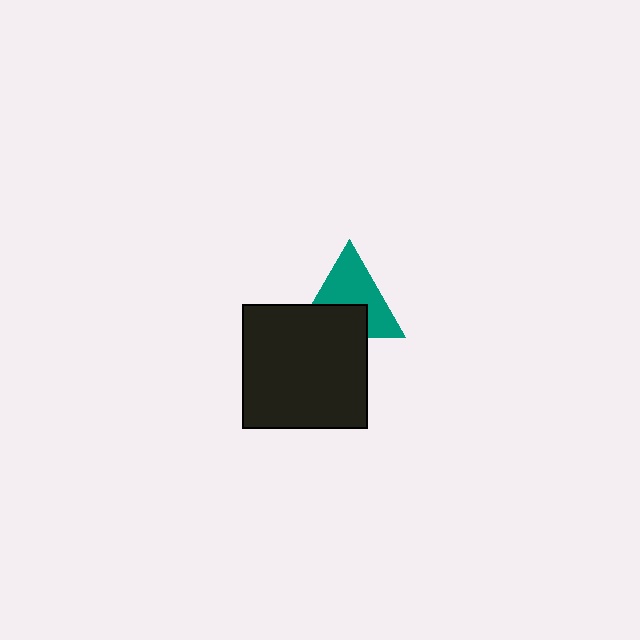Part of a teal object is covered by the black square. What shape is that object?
It is a triangle.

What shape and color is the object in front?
The object in front is a black square.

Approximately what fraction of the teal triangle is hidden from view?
Roughly 40% of the teal triangle is hidden behind the black square.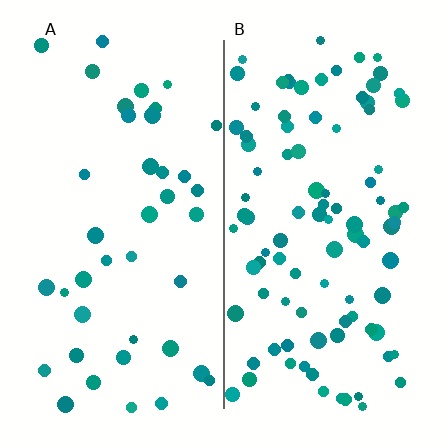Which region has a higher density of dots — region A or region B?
B (the right).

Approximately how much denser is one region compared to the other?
Approximately 2.3× — region B over region A.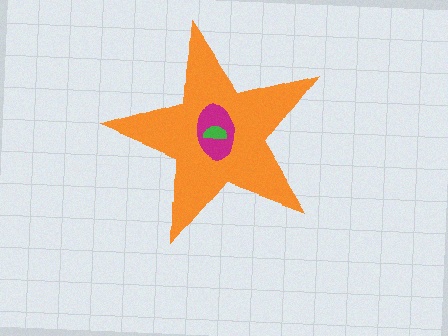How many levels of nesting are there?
3.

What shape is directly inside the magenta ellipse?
The green semicircle.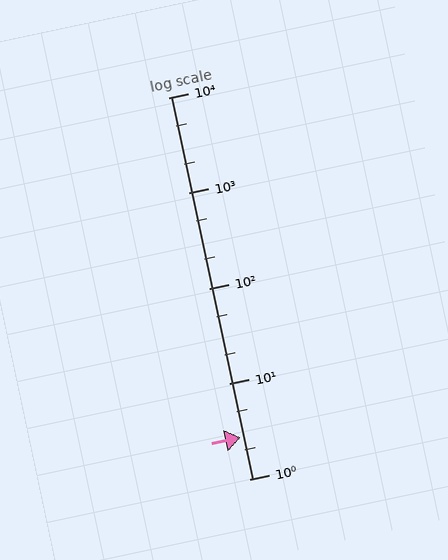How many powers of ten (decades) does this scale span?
The scale spans 4 decades, from 1 to 10000.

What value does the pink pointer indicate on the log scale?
The pointer indicates approximately 2.7.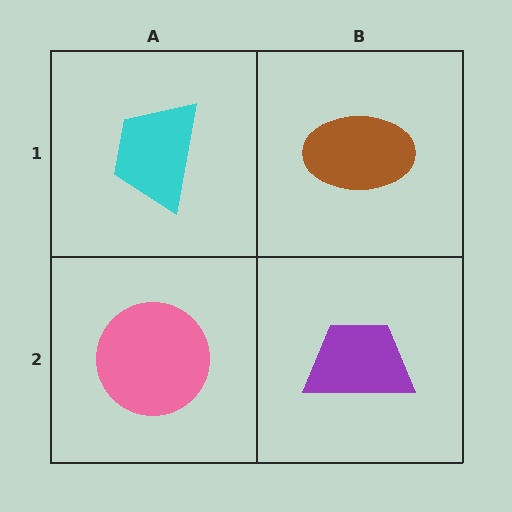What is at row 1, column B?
A brown ellipse.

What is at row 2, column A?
A pink circle.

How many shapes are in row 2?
2 shapes.